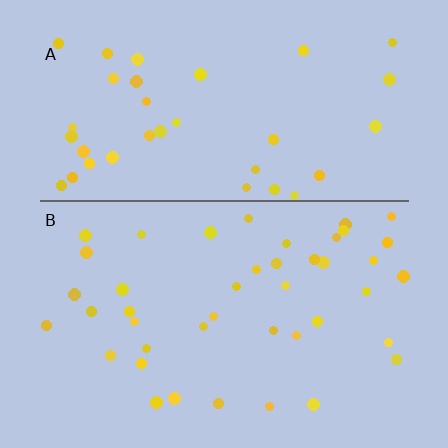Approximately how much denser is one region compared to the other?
Approximately 1.2× — region B over region A.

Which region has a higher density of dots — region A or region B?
B (the bottom).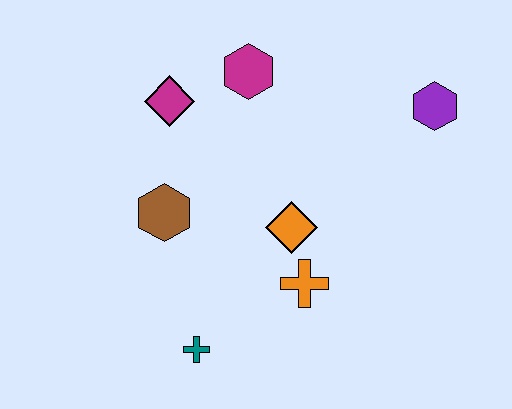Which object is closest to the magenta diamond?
The magenta hexagon is closest to the magenta diamond.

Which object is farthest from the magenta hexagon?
The teal cross is farthest from the magenta hexagon.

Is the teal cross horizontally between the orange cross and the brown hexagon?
Yes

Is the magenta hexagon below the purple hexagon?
No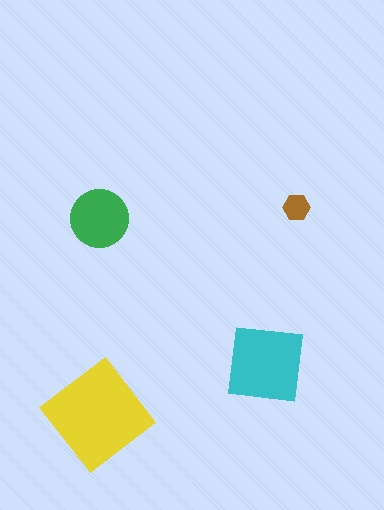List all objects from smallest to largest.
The brown hexagon, the green circle, the cyan square, the yellow diamond.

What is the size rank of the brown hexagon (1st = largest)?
4th.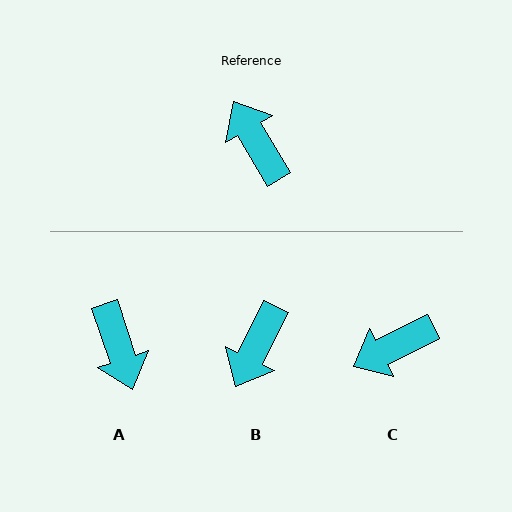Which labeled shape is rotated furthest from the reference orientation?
A, about 168 degrees away.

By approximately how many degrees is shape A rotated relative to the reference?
Approximately 168 degrees counter-clockwise.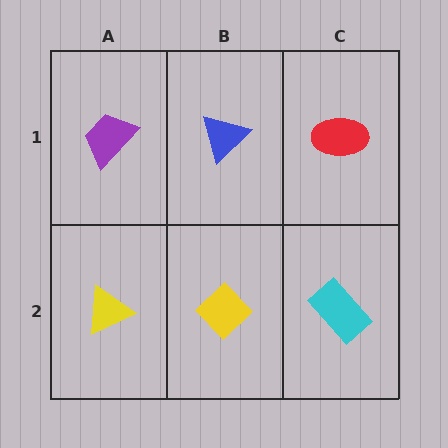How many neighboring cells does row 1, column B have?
3.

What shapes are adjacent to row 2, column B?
A blue triangle (row 1, column B), a yellow triangle (row 2, column A), a cyan rectangle (row 2, column C).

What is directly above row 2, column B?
A blue triangle.